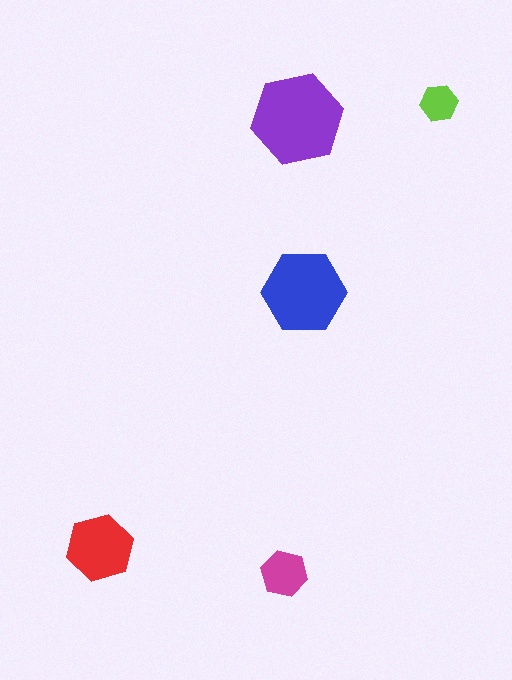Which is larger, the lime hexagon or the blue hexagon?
The blue one.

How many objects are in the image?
There are 5 objects in the image.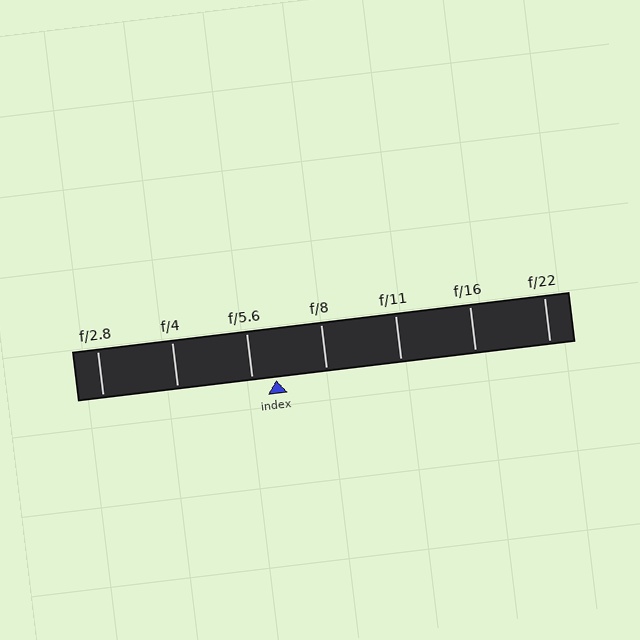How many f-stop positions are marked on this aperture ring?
There are 7 f-stop positions marked.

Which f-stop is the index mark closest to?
The index mark is closest to f/5.6.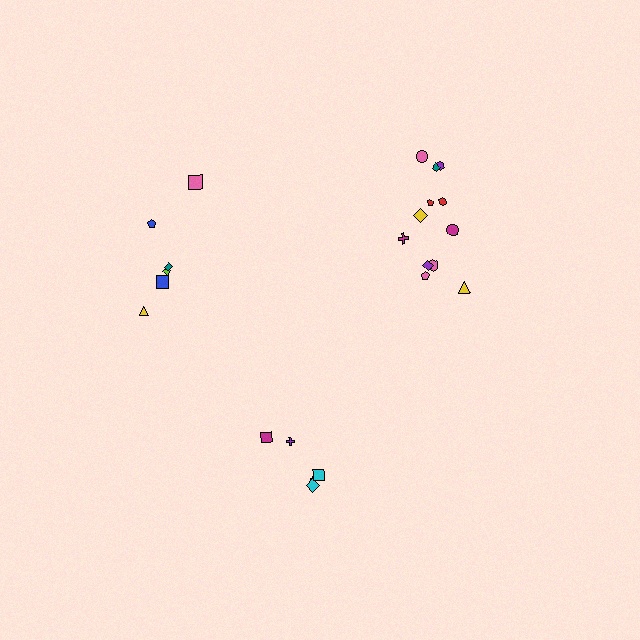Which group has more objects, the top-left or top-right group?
The top-right group.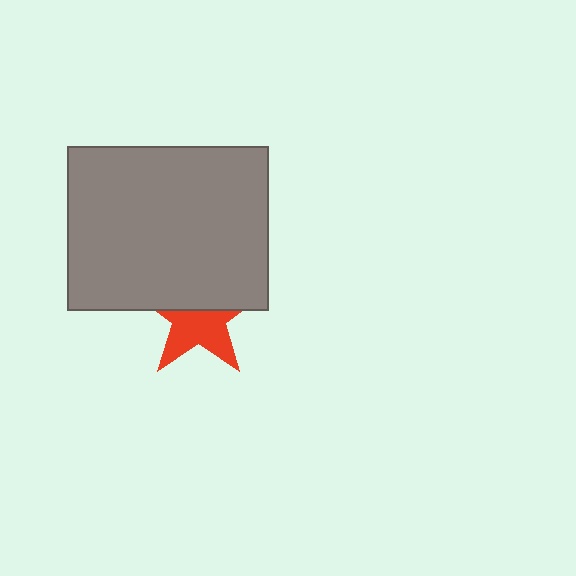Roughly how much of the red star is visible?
About half of it is visible (roughly 51%).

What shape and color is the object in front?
The object in front is a gray rectangle.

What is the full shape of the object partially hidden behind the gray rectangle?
The partially hidden object is a red star.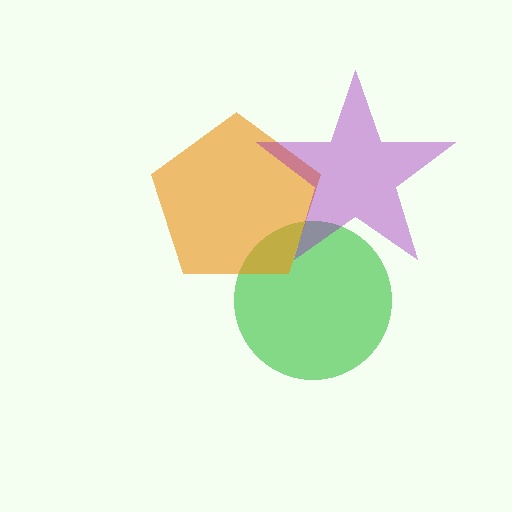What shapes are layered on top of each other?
The layered shapes are: a green circle, an orange pentagon, a purple star.